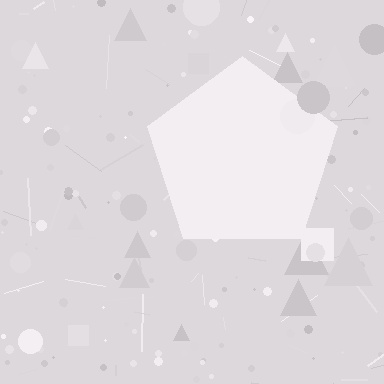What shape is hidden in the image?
A pentagon is hidden in the image.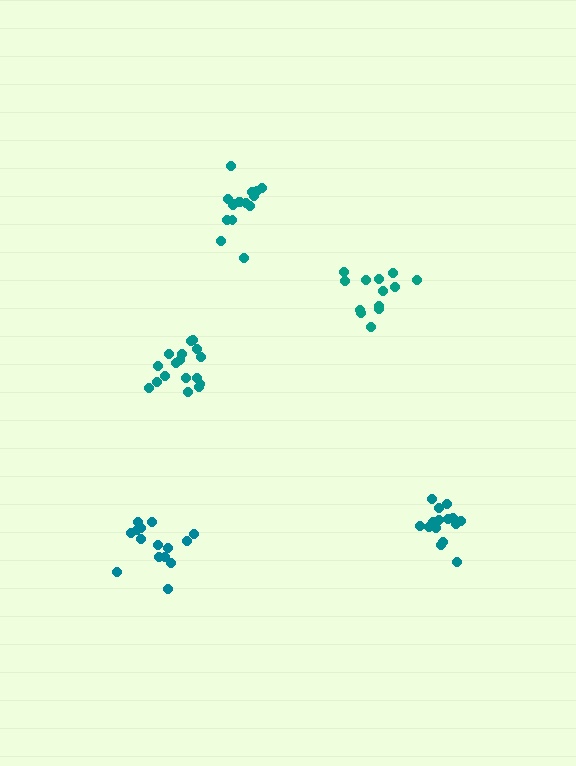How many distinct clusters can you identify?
There are 5 distinct clusters.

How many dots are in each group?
Group 1: 17 dots, Group 2: 16 dots, Group 3: 15 dots, Group 4: 13 dots, Group 5: 15 dots (76 total).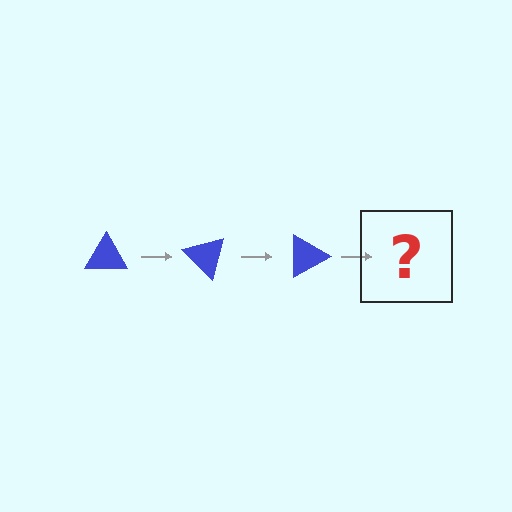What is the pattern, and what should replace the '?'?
The pattern is that the triangle rotates 45 degrees each step. The '?' should be a blue triangle rotated 135 degrees.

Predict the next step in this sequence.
The next step is a blue triangle rotated 135 degrees.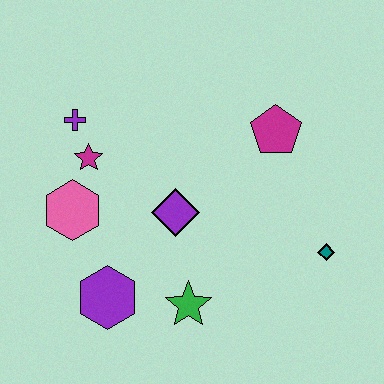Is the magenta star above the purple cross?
No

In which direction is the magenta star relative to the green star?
The magenta star is above the green star.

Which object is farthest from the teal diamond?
The purple cross is farthest from the teal diamond.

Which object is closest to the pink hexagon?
The magenta star is closest to the pink hexagon.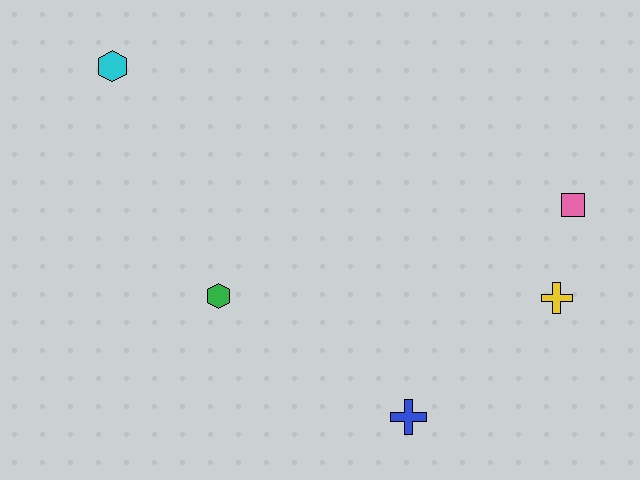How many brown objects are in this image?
There are no brown objects.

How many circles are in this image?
There are no circles.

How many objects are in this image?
There are 5 objects.